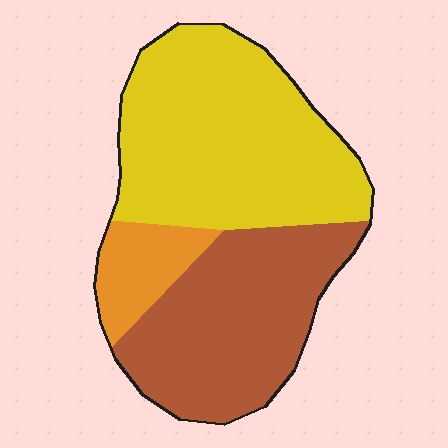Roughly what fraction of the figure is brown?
Brown covers about 40% of the figure.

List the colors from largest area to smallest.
From largest to smallest: yellow, brown, orange.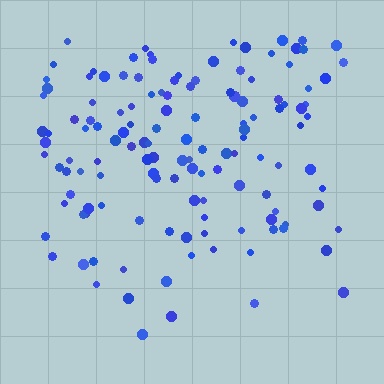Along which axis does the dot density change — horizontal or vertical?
Vertical.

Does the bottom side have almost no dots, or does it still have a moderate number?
Still a moderate number, just noticeably fewer than the top.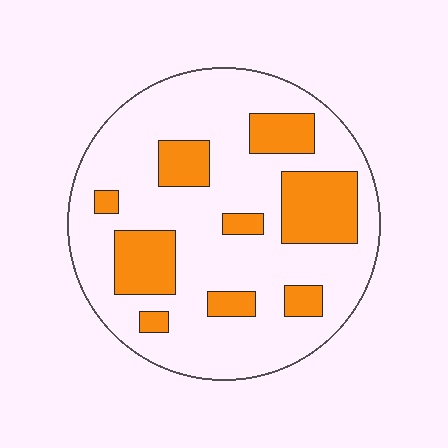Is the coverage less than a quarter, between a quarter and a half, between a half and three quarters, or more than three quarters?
Between a quarter and a half.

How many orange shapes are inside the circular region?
9.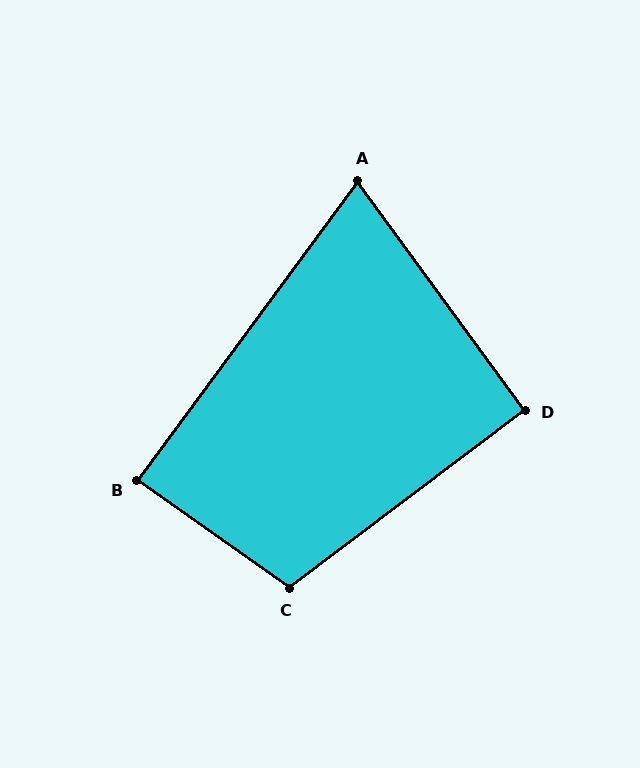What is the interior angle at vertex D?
Approximately 91 degrees (approximately right).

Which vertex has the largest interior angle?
C, at approximately 108 degrees.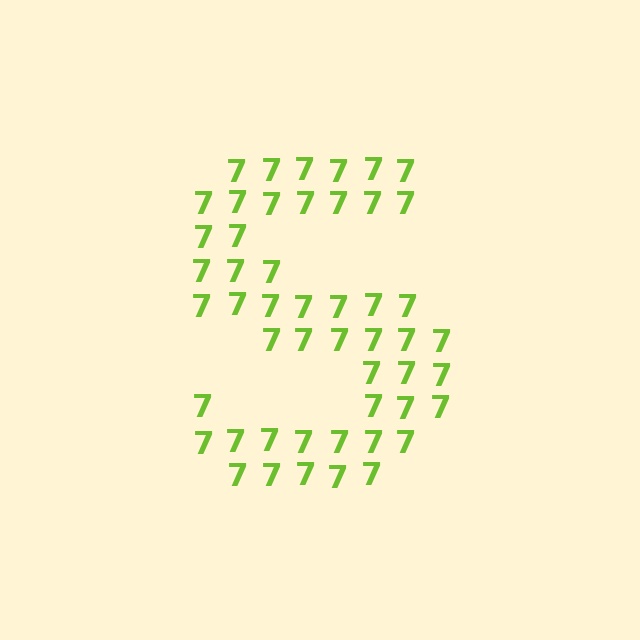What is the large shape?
The large shape is the letter S.